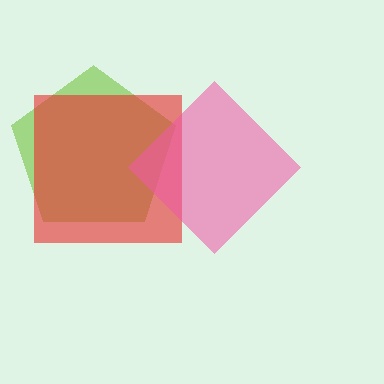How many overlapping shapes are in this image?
There are 3 overlapping shapes in the image.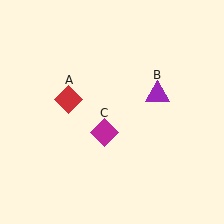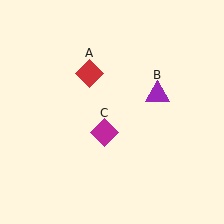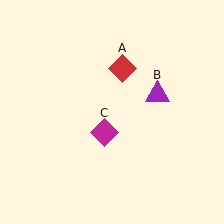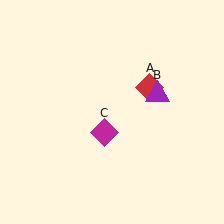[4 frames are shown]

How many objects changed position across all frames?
1 object changed position: red diamond (object A).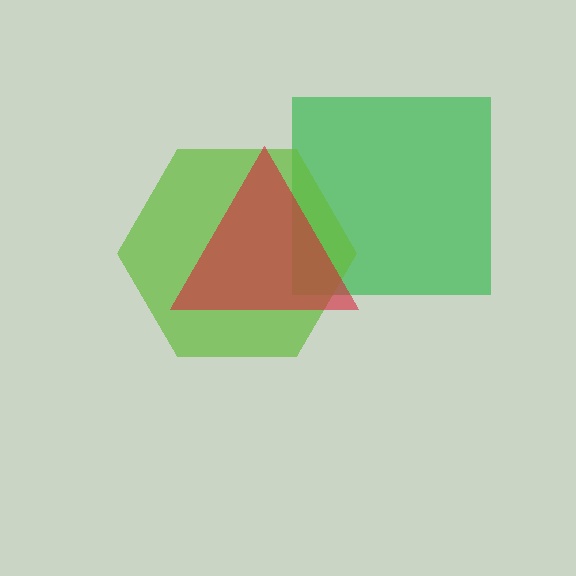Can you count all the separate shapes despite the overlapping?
Yes, there are 3 separate shapes.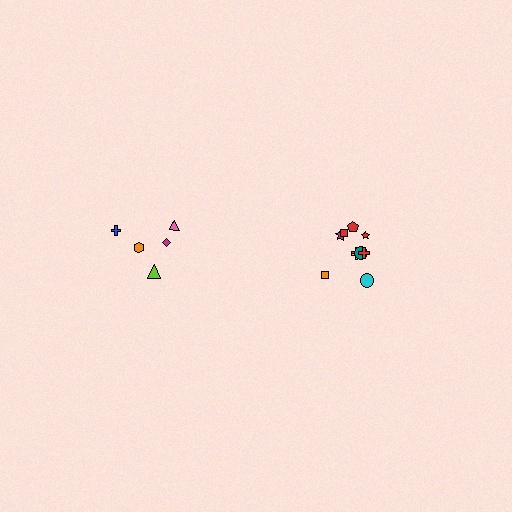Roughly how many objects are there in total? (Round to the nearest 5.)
Roughly 15 objects in total.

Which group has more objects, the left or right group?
The right group.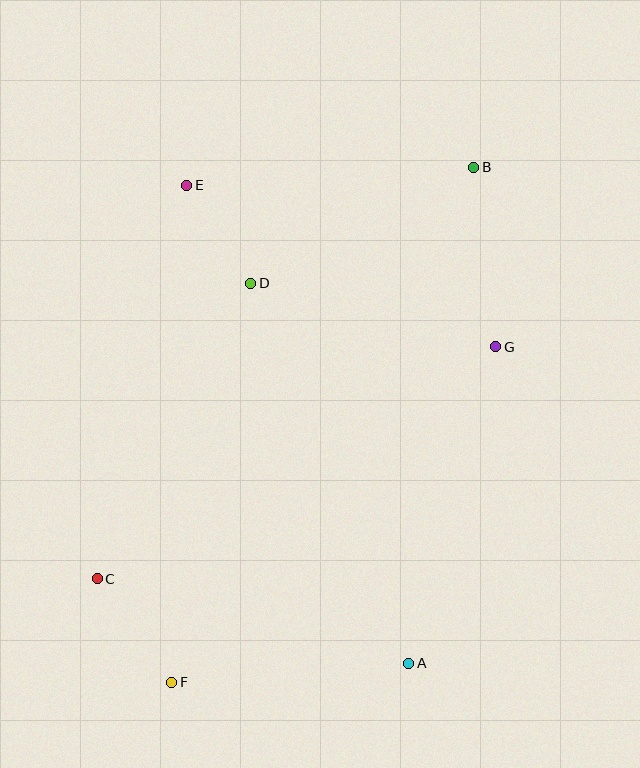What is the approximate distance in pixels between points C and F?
The distance between C and F is approximately 128 pixels.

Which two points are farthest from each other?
Points B and F are farthest from each other.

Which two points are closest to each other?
Points D and E are closest to each other.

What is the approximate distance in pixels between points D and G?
The distance between D and G is approximately 253 pixels.